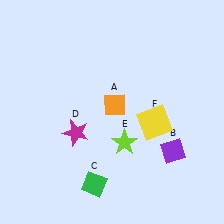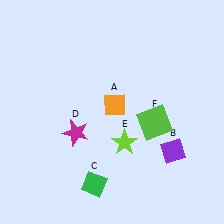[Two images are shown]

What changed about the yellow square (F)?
In Image 1, F is yellow. In Image 2, it changed to lime.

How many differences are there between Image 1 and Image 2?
There is 1 difference between the two images.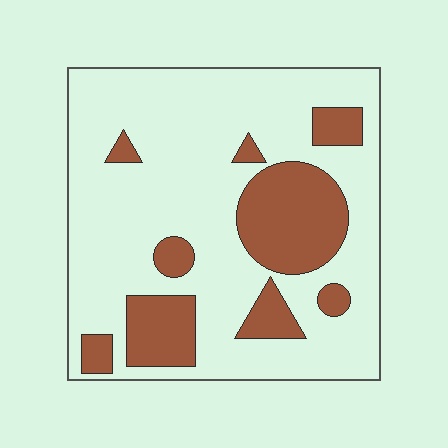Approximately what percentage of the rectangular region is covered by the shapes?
Approximately 25%.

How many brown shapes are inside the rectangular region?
9.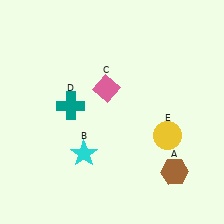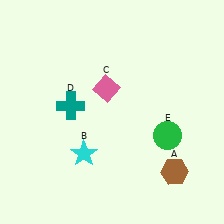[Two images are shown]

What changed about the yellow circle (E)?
In Image 1, E is yellow. In Image 2, it changed to green.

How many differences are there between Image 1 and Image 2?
There is 1 difference between the two images.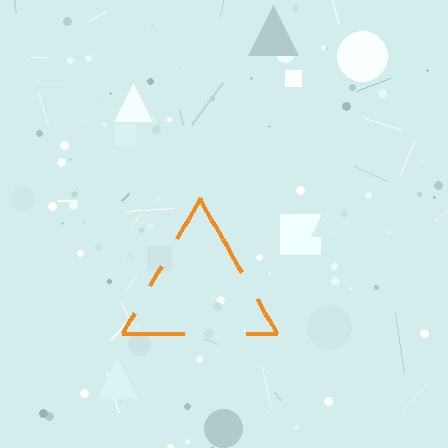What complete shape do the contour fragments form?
The contour fragments form a triangle.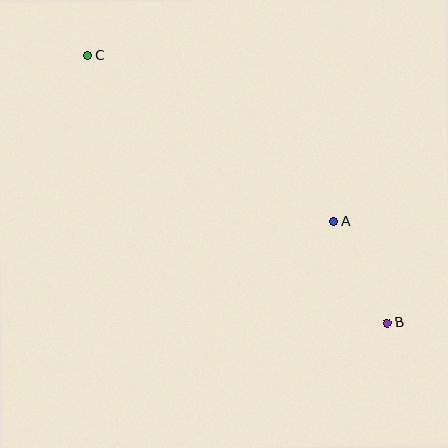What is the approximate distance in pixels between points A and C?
The distance between A and C is approximately 296 pixels.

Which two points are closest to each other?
Points A and B are closest to each other.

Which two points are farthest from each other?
Points B and C are farthest from each other.